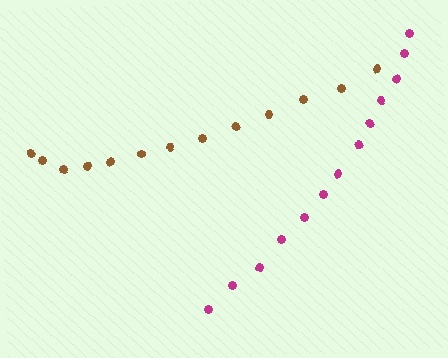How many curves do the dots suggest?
There are 2 distinct paths.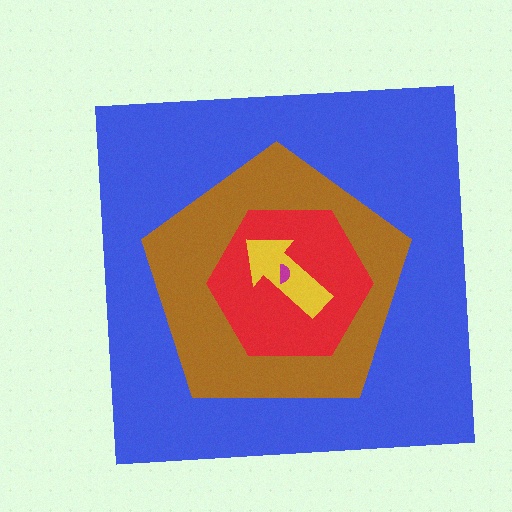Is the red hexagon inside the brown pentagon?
Yes.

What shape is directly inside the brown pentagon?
The red hexagon.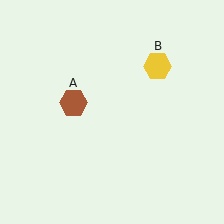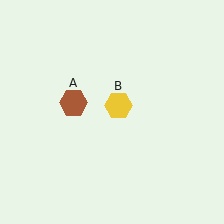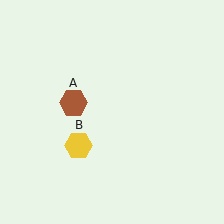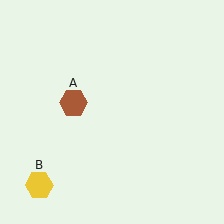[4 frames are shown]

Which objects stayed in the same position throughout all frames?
Brown hexagon (object A) remained stationary.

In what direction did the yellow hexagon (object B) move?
The yellow hexagon (object B) moved down and to the left.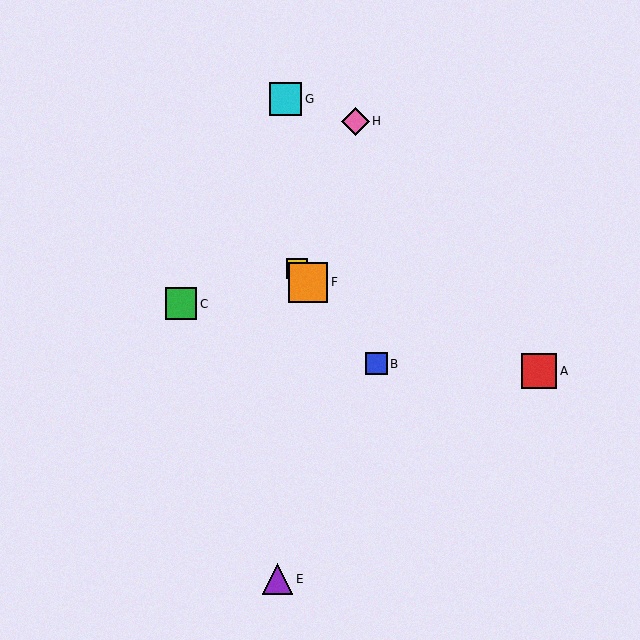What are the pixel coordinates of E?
Object E is at (278, 579).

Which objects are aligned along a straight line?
Objects B, D, F are aligned along a straight line.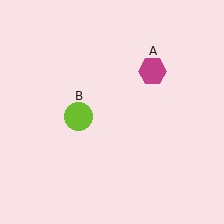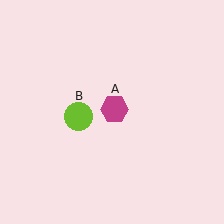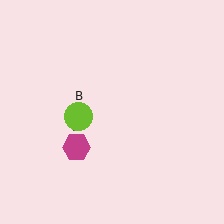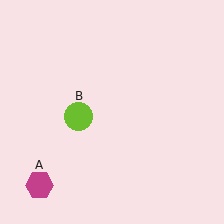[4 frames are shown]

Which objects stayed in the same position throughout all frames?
Lime circle (object B) remained stationary.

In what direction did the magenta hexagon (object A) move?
The magenta hexagon (object A) moved down and to the left.